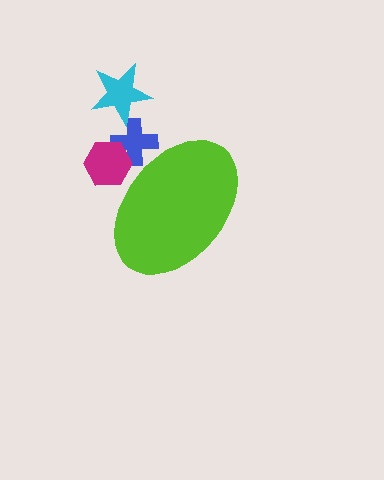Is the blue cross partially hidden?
Yes, the blue cross is partially hidden behind the lime ellipse.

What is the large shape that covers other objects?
A lime ellipse.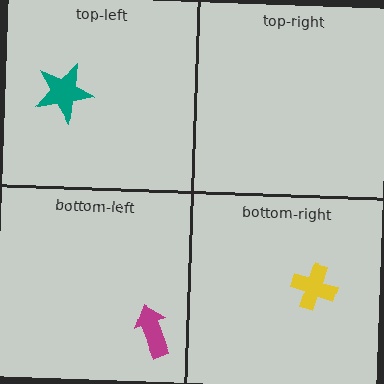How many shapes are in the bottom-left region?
1.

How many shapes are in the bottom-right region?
1.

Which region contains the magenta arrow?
The bottom-left region.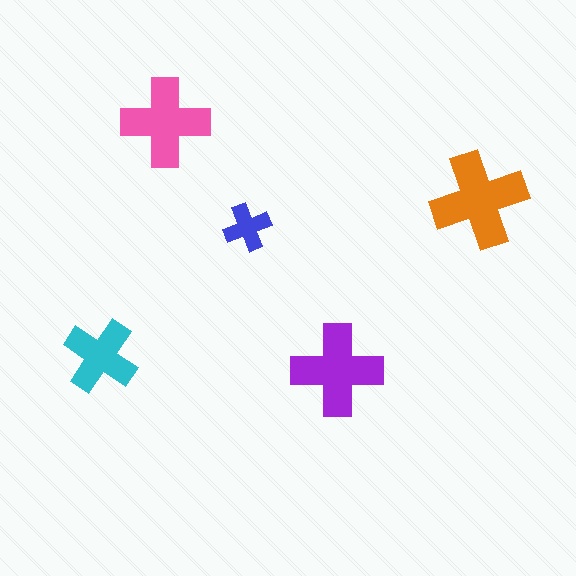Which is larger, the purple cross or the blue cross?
The purple one.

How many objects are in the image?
There are 5 objects in the image.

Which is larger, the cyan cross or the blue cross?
The cyan one.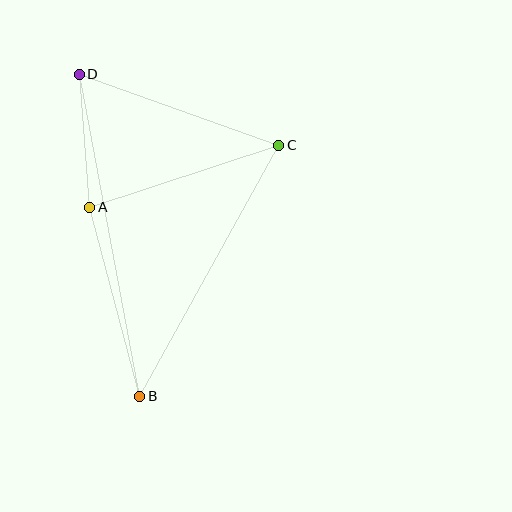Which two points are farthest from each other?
Points B and D are farthest from each other.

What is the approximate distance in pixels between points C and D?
The distance between C and D is approximately 212 pixels.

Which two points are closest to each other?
Points A and D are closest to each other.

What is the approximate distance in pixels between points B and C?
The distance between B and C is approximately 287 pixels.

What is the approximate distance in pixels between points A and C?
The distance between A and C is approximately 199 pixels.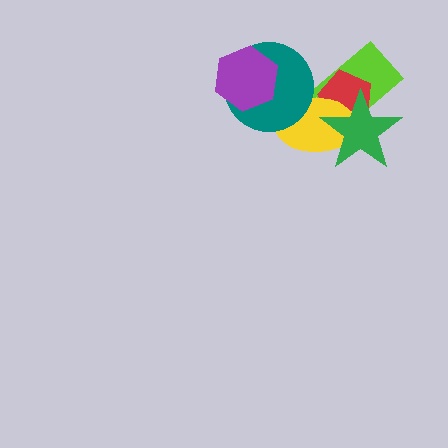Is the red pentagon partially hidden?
Yes, it is partially covered by another shape.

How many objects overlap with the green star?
3 objects overlap with the green star.